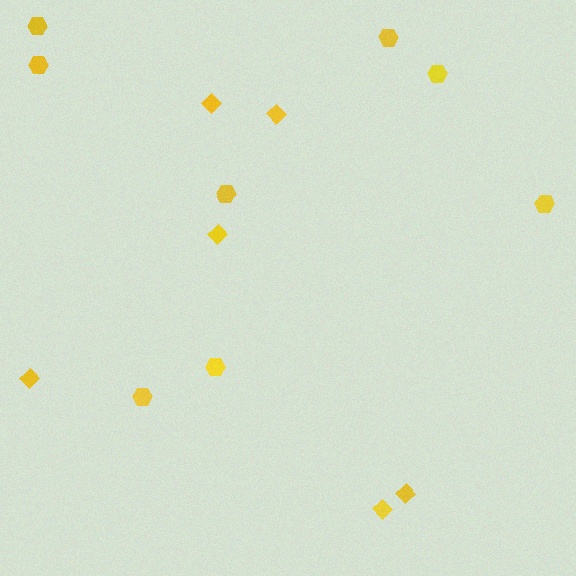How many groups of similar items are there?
There are 2 groups: one group of diamonds (6) and one group of hexagons (8).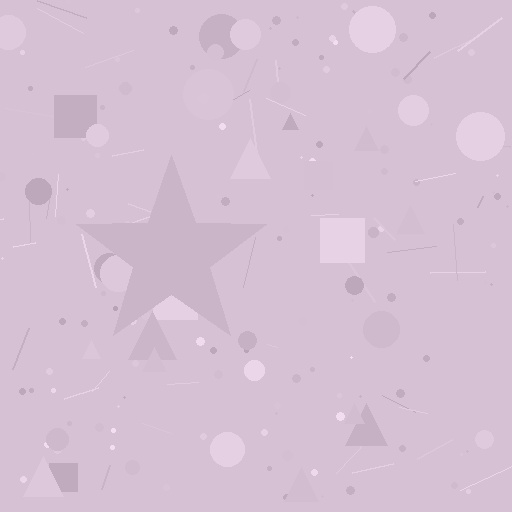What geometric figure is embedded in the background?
A star is embedded in the background.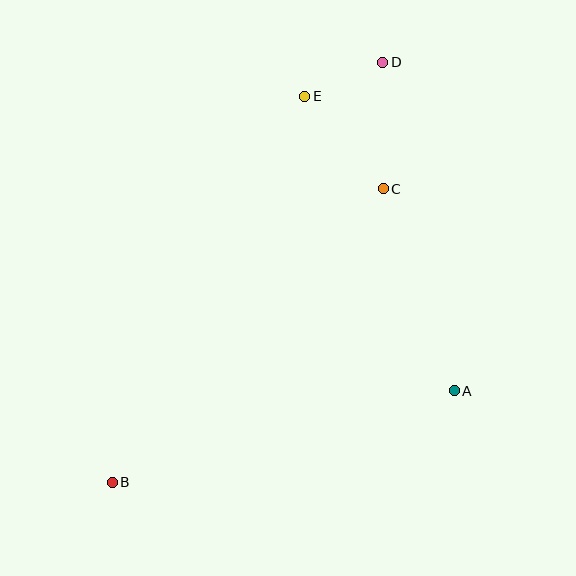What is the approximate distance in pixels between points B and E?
The distance between B and E is approximately 431 pixels.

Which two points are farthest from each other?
Points B and D are farthest from each other.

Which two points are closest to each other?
Points D and E are closest to each other.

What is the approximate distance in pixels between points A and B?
The distance between A and B is approximately 354 pixels.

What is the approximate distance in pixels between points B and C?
The distance between B and C is approximately 400 pixels.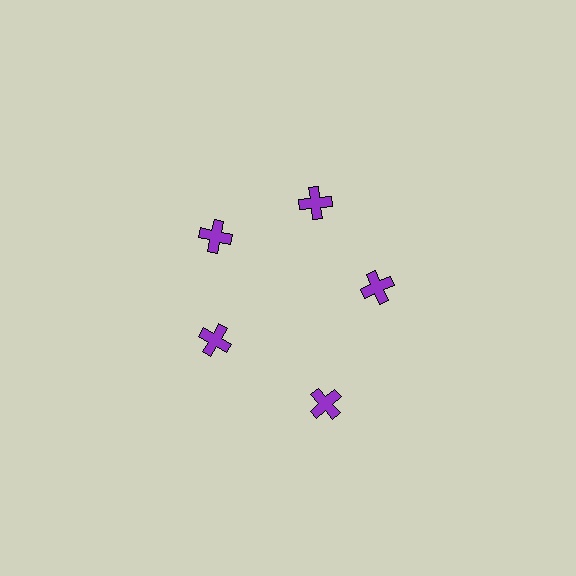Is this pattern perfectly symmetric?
No. The 5 purple crosses are arranged in a ring, but one element near the 5 o'clock position is pushed outward from the center, breaking the 5-fold rotational symmetry.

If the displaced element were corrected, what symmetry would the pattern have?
It would have 5-fold rotational symmetry — the pattern would map onto itself every 72 degrees.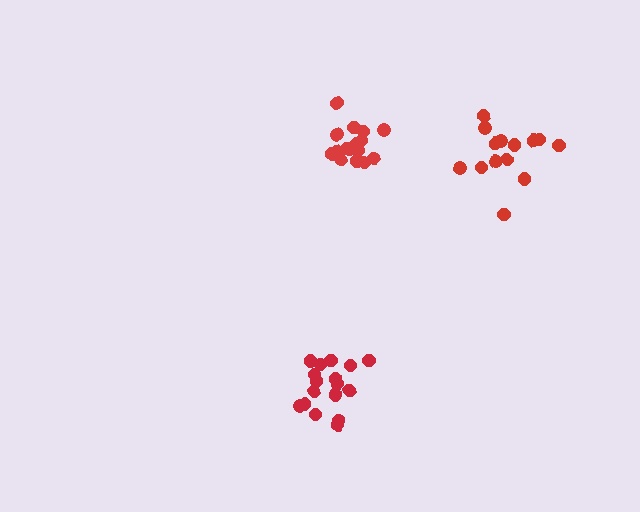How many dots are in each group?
Group 1: 14 dots, Group 2: 17 dots, Group 3: 16 dots (47 total).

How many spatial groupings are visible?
There are 3 spatial groupings.